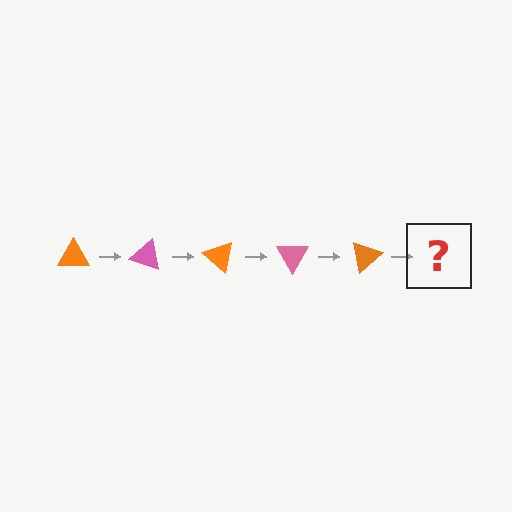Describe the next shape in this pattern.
It should be a pink triangle, rotated 100 degrees from the start.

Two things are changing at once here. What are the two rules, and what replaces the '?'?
The two rules are that it rotates 20 degrees each step and the color cycles through orange and pink. The '?' should be a pink triangle, rotated 100 degrees from the start.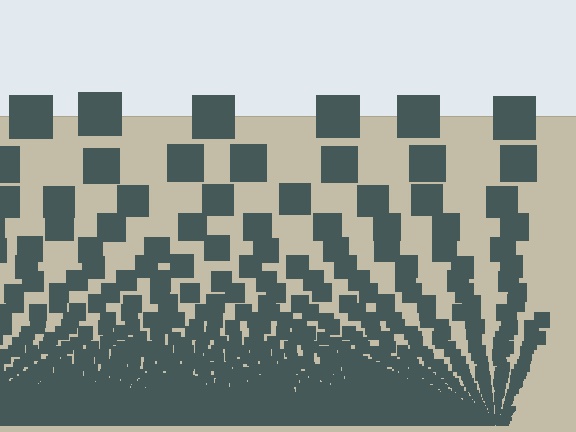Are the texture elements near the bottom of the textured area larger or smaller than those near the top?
Smaller. The gradient is inverted — elements near the bottom are smaller and denser.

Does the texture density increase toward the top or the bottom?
Density increases toward the bottom.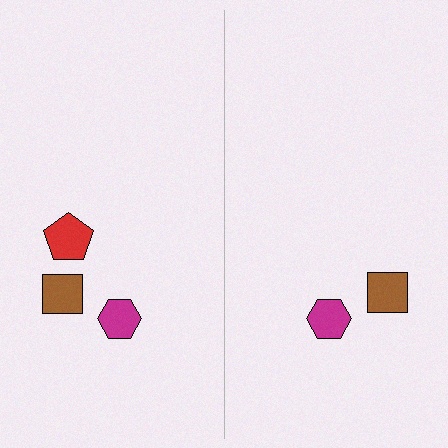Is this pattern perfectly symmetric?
No, the pattern is not perfectly symmetric. A red pentagon is missing from the right side.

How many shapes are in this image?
There are 5 shapes in this image.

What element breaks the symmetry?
A red pentagon is missing from the right side.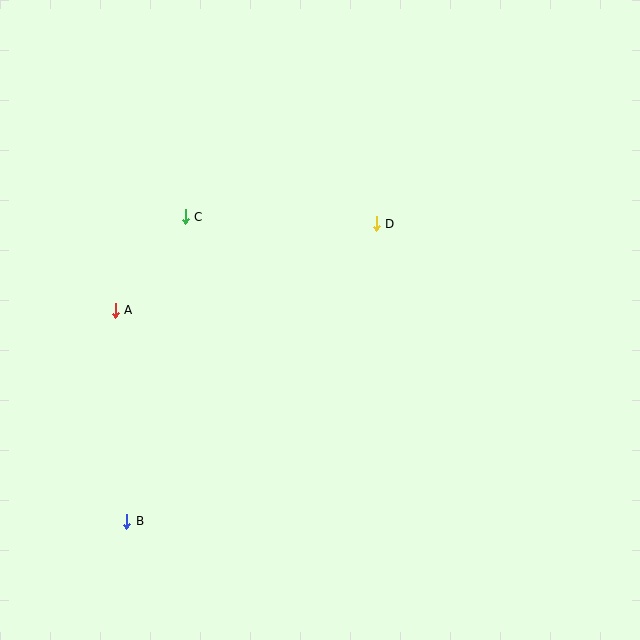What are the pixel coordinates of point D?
Point D is at (376, 224).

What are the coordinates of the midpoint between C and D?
The midpoint between C and D is at (281, 220).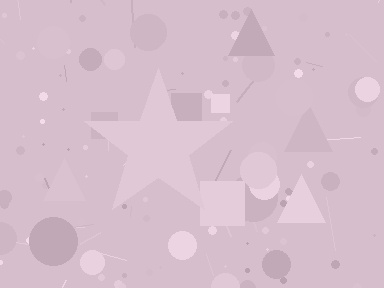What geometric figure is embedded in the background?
A star is embedded in the background.